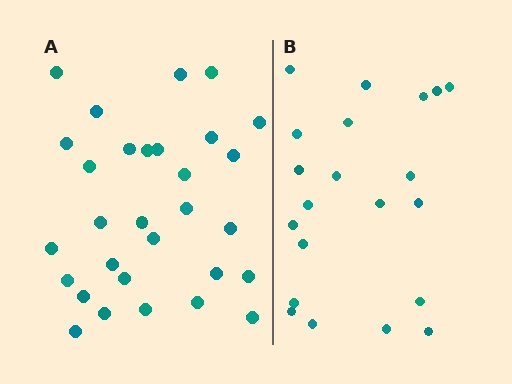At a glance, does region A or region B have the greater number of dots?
Region A (the left region) has more dots.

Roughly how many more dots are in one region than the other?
Region A has roughly 8 or so more dots than region B.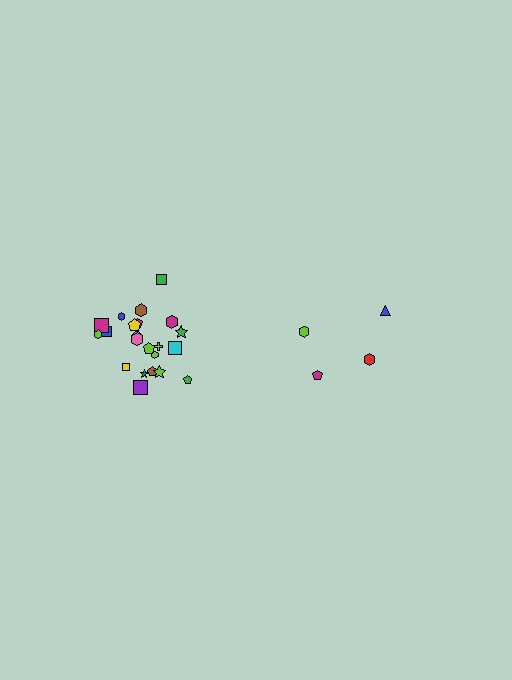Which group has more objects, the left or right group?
The left group.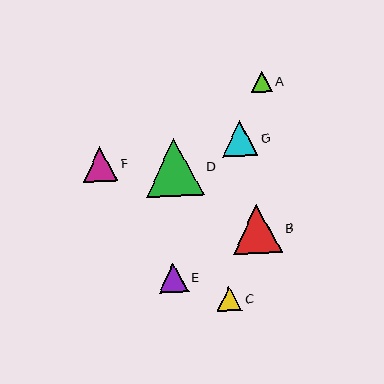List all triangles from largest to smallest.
From largest to smallest: D, B, G, F, E, C, A.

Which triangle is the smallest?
Triangle A is the smallest with a size of approximately 21 pixels.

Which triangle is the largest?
Triangle D is the largest with a size of approximately 57 pixels.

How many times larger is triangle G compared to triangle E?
Triangle G is approximately 1.2 times the size of triangle E.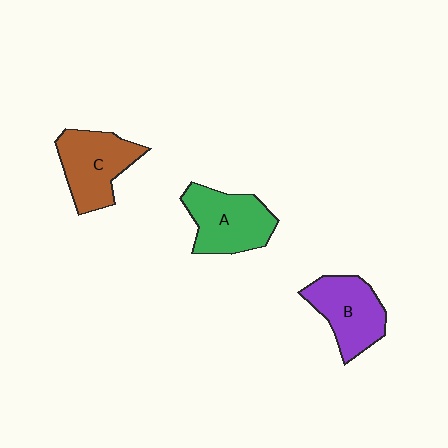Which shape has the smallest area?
Shape B (purple).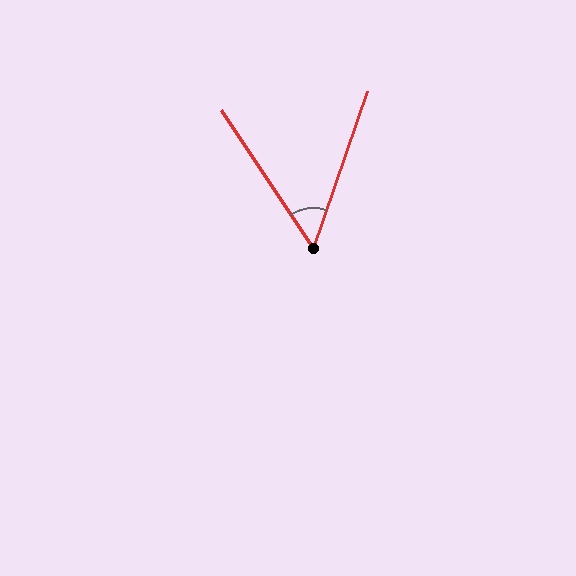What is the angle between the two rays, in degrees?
Approximately 53 degrees.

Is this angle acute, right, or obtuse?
It is acute.